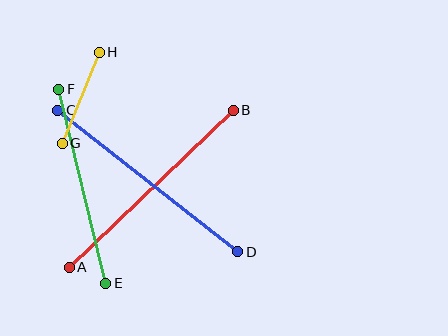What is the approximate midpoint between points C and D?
The midpoint is at approximately (148, 181) pixels.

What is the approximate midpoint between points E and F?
The midpoint is at approximately (82, 186) pixels.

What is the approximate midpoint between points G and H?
The midpoint is at approximately (81, 98) pixels.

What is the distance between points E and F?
The distance is approximately 200 pixels.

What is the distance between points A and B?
The distance is approximately 227 pixels.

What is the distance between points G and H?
The distance is approximately 98 pixels.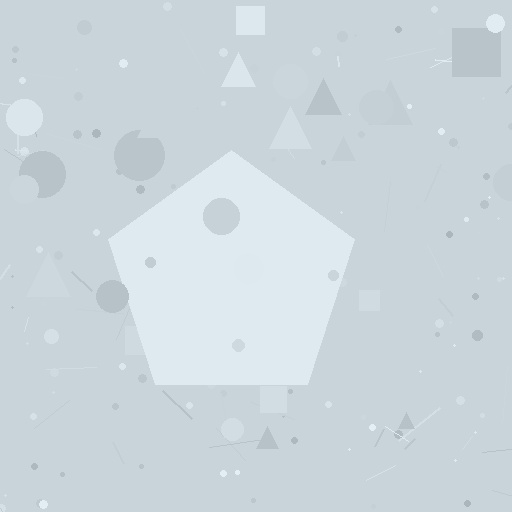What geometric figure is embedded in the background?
A pentagon is embedded in the background.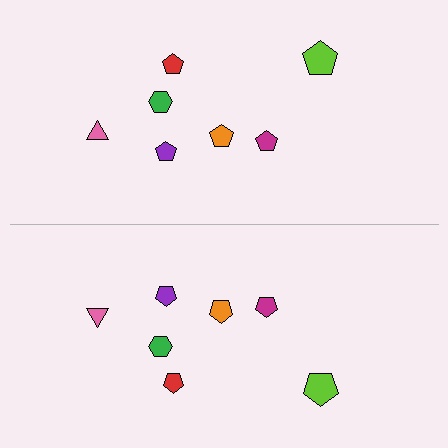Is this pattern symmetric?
Yes, this pattern has bilateral (reflection) symmetry.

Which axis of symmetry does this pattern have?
The pattern has a horizontal axis of symmetry running through the center of the image.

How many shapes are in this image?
There are 14 shapes in this image.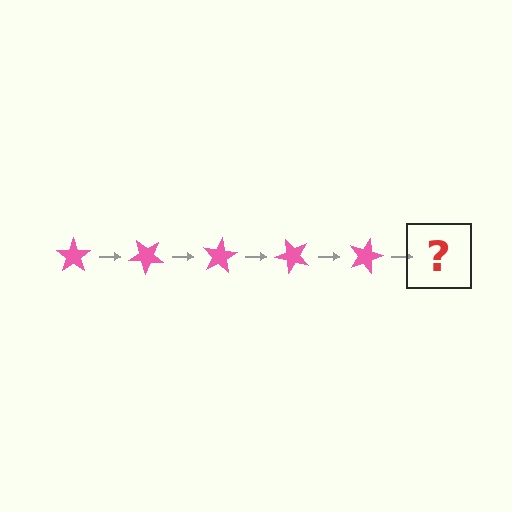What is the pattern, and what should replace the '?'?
The pattern is that the star rotates 40 degrees each step. The '?' should be a pink star rotated 200 degrees.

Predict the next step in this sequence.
The next step is a pink star rotated 200 degrees.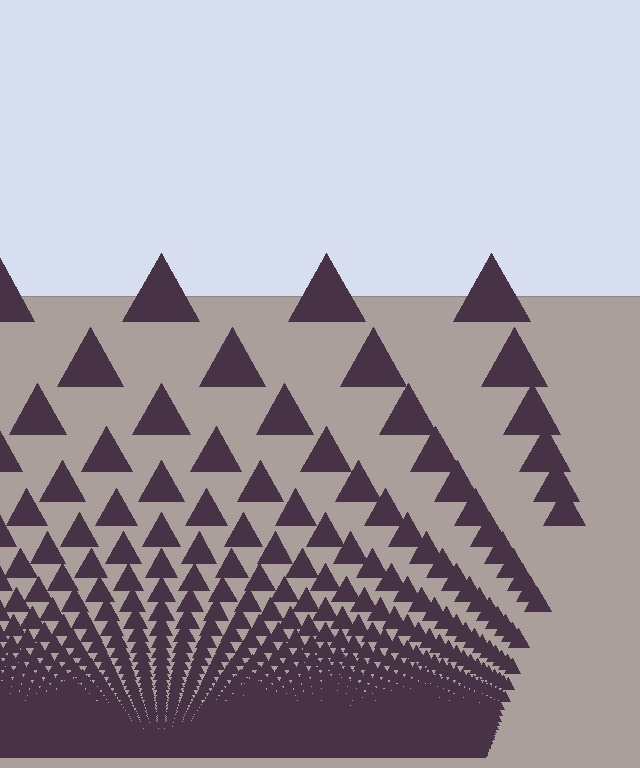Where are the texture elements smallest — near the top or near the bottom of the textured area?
Near the bottom.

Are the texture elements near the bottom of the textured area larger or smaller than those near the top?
Smaller. The gradient is inverted — elements near the bottom are smaller and denser.